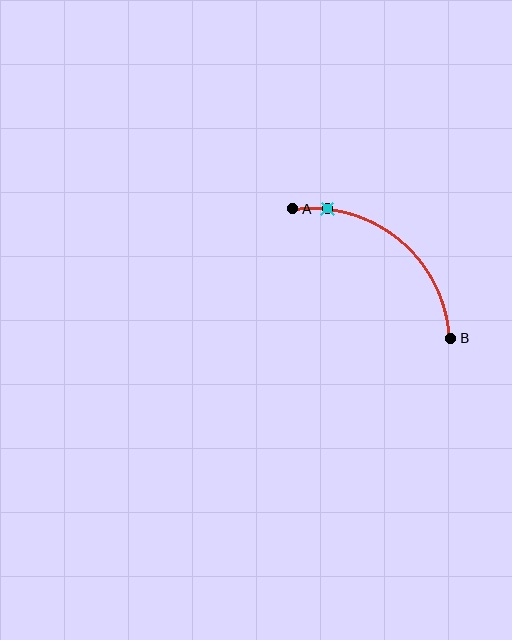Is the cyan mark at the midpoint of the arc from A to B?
No. The cyan mark lies on the arc but is closer to endpoint A. The arc midpoint would be at the point on the curve equidistant along the arc from both A and B.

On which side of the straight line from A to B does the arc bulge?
The arc bulges above and to the right of the straight line connecting A and B.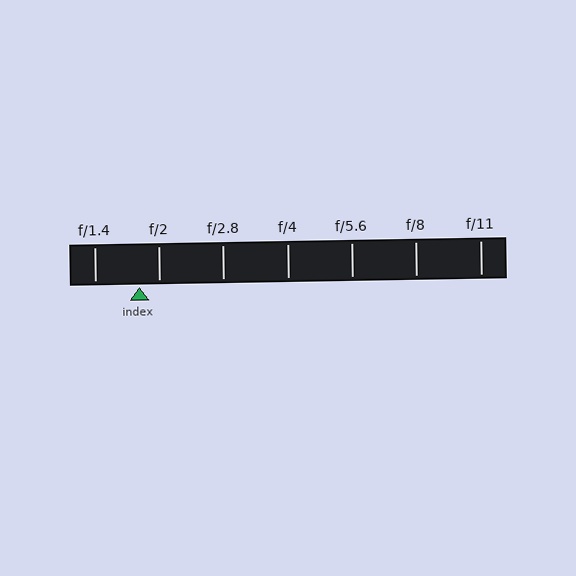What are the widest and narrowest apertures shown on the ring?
The widest aperture shown is f/1.4 and the narrowest is f/11.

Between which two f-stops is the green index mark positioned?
The index mark is between f/1.4 and f/2.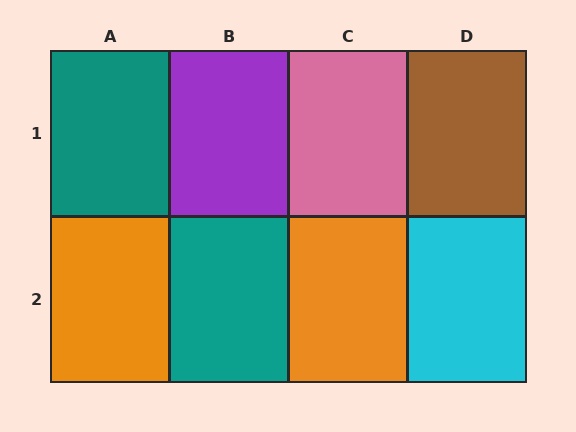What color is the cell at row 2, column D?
Cyan.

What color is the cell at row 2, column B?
Teal.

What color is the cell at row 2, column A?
Orange.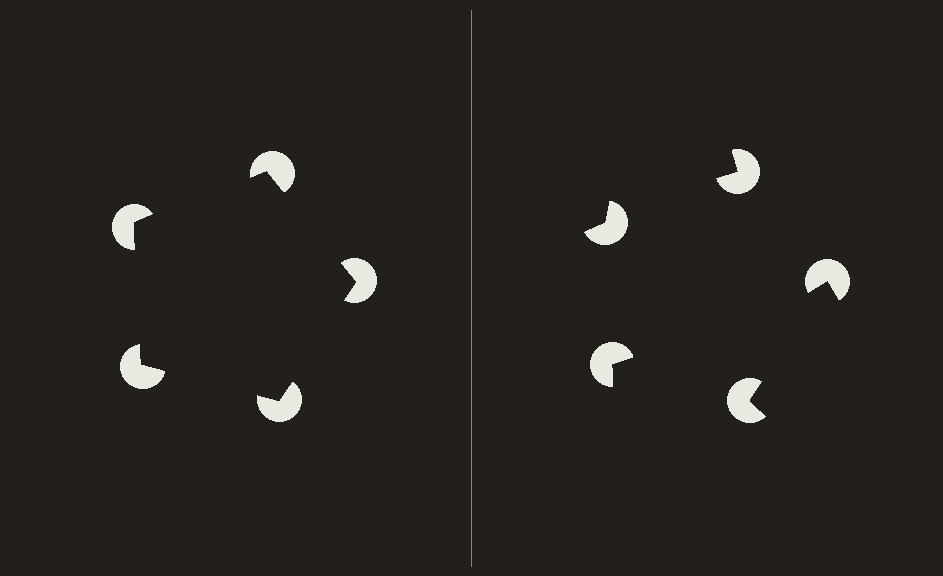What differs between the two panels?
The pac-man discs are positioned identically on both sides; only the wedge orientations differ. On the left they align to a pentagon; on the right they are misaligned.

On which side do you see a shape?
An illusory pentagon appears on the left side. On the right side the wedge cuts are rotated, so no coherent shape forms.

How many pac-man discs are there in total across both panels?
10 — 5 on each side.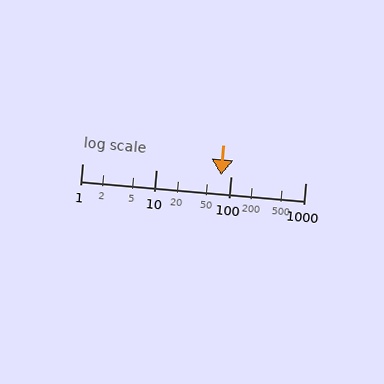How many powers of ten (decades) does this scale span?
The scale spans 3 decades, from 1 to 1000.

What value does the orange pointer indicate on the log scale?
The pointer indicates approximately 74.